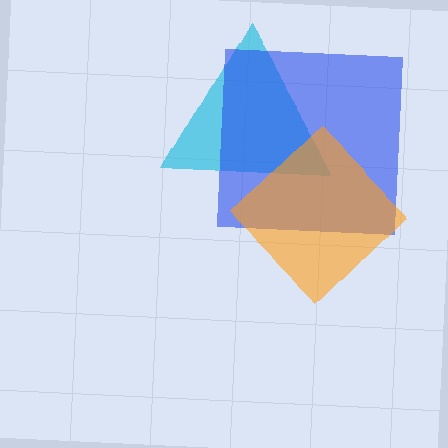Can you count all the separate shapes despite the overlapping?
Yes, there are 3 separate shapes.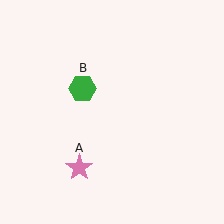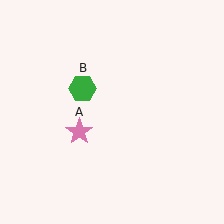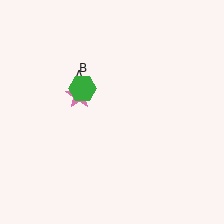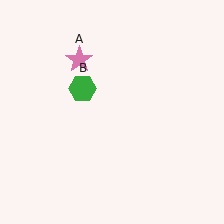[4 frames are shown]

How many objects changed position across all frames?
1 object changed position: pink star (object A).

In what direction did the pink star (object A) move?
The pink star (object A) moved up.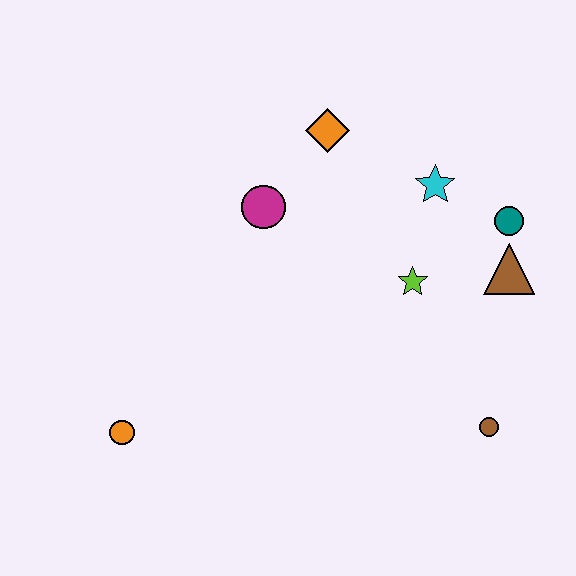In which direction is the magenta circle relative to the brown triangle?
The magenta circle is to the left of the brown triangle.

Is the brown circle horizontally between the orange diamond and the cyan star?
No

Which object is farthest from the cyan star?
The orange circle is farthest from the cyan star.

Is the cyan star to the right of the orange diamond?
Yes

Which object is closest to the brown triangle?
The teal circle is closest to the brown triangle.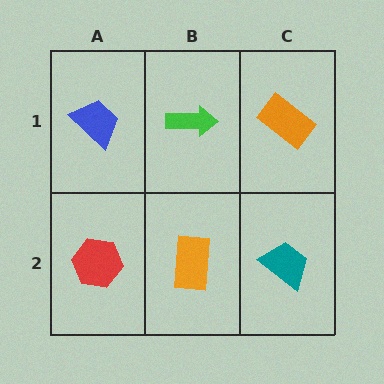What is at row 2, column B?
An orange rectangle.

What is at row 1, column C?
An orange rectangle.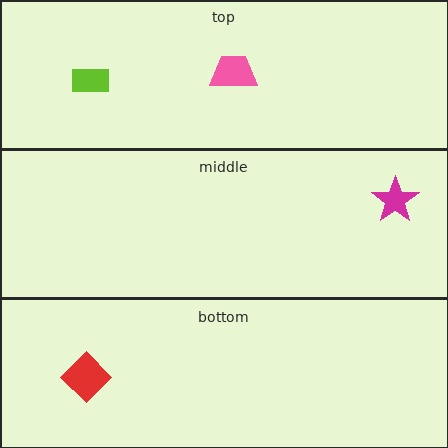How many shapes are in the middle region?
1.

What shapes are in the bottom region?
The red diamond.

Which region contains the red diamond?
The bottom region.